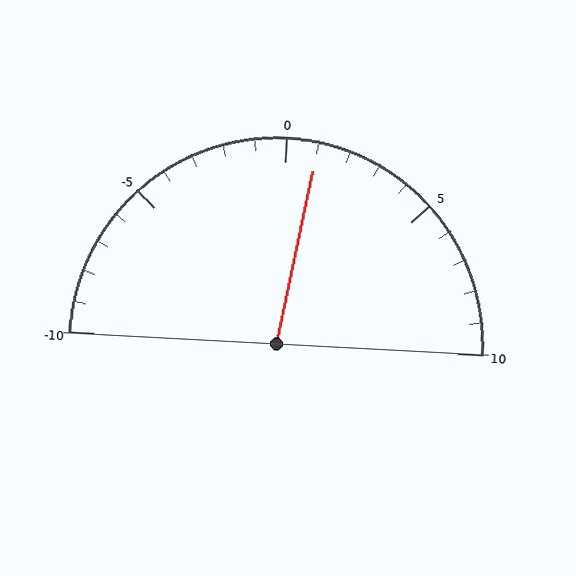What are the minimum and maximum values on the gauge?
The gauge ranges from -10 to 10.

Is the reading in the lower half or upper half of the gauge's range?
The reading is in the upper half of the range (-10 to 10).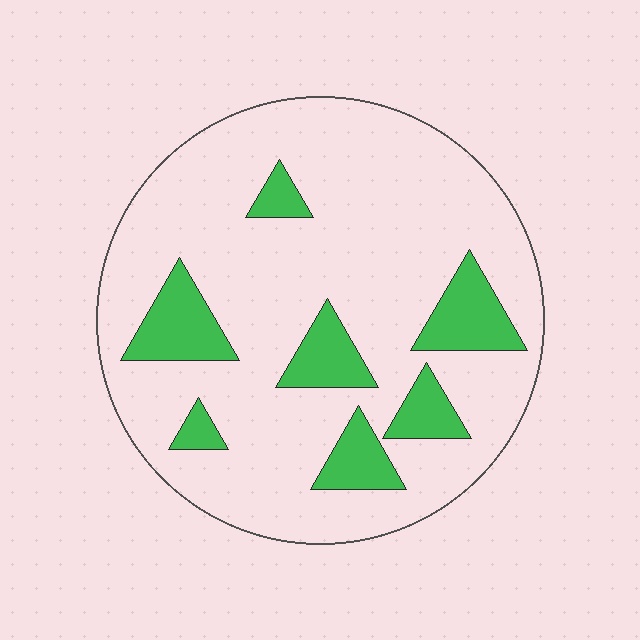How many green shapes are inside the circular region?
7.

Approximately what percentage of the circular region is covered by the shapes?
Approximately 20%.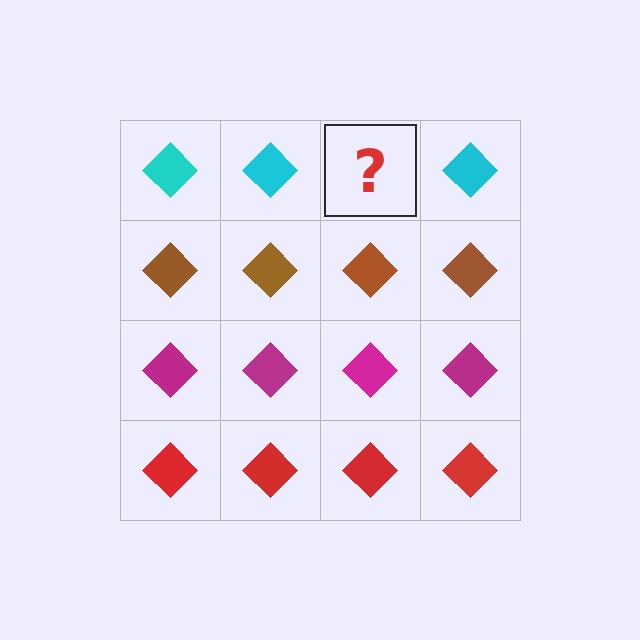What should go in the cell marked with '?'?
The missing cell should contain a cyan diamond.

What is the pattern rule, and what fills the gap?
The rule is that each row has a consistent color. The gap should be filled with a cyan diamond.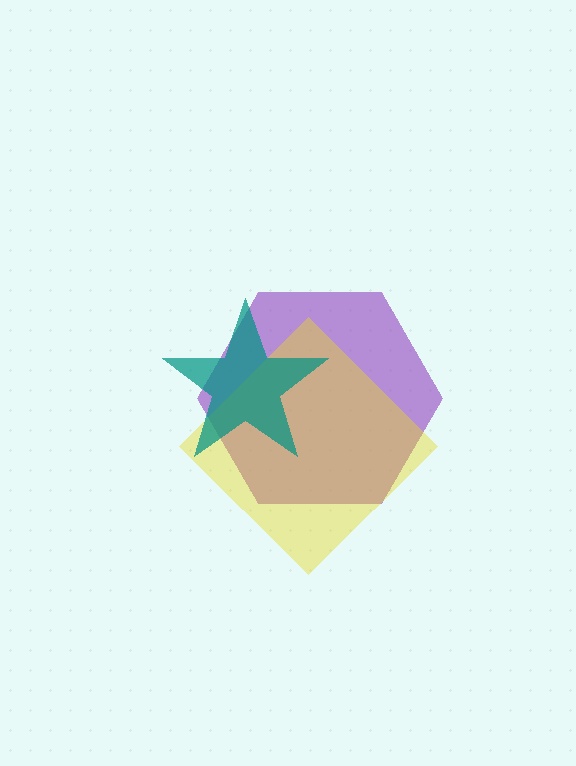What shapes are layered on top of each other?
The layered shapes are: a purple hexagon, a yellow diamond, a teal star.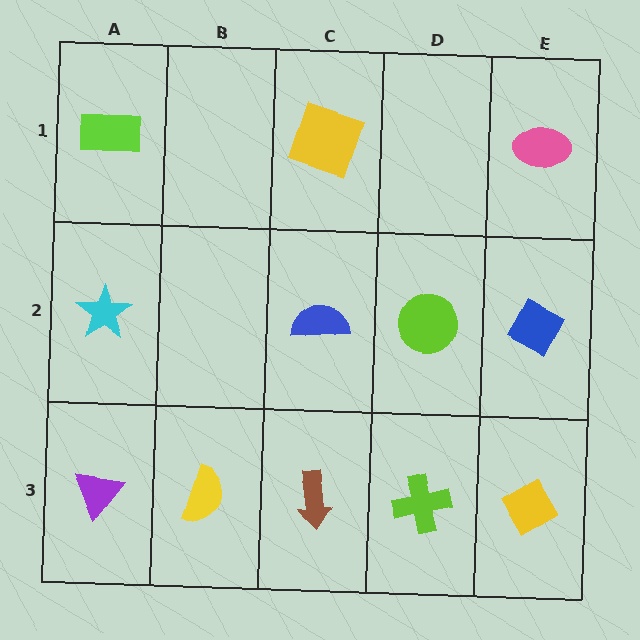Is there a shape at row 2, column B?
No, that cell is empty.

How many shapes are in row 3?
5 shapes.